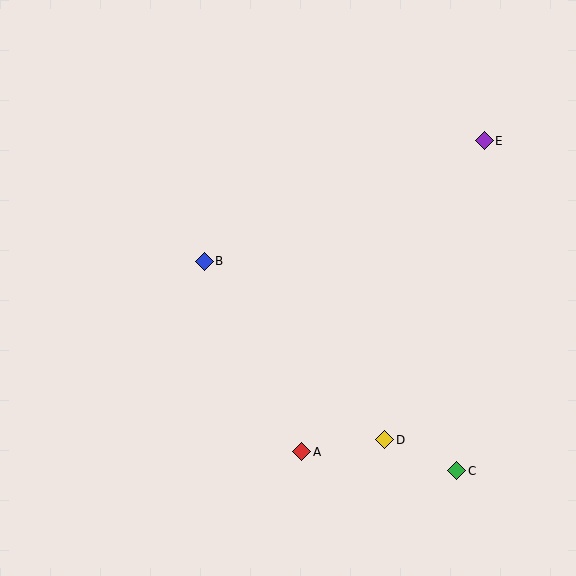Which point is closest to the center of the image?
Point B at (204, 261) is closest to the center.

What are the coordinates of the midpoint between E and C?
The midpoint between E and C is at (470, 306).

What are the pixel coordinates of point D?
Point D is at (385, 440).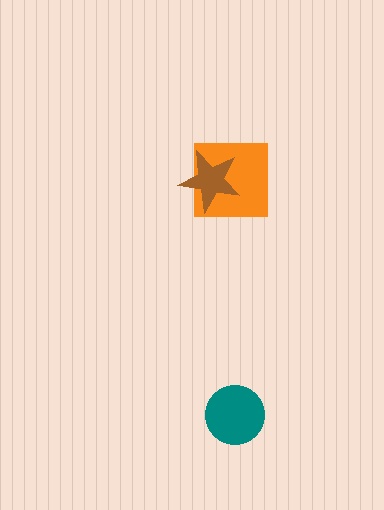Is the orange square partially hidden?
Yes, it is partially covered by another shape.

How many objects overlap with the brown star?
1 object overlaps with the brown star.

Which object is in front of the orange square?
The brown star is in front of the orange square.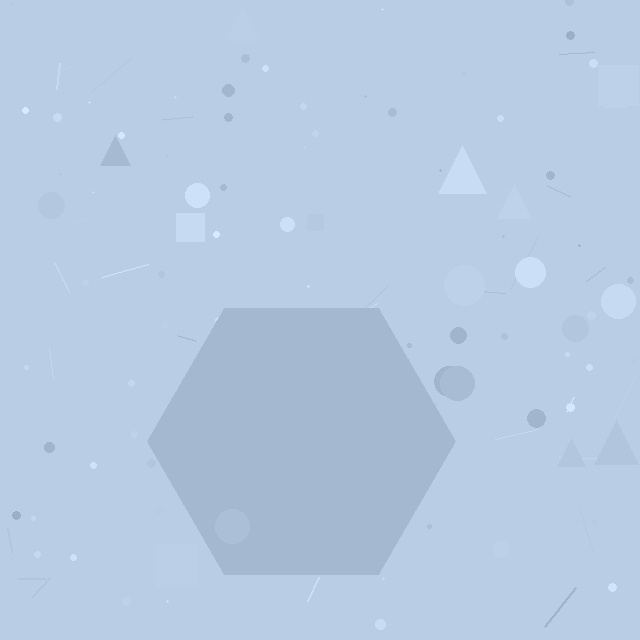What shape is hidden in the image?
A hexagon is hidden in the image.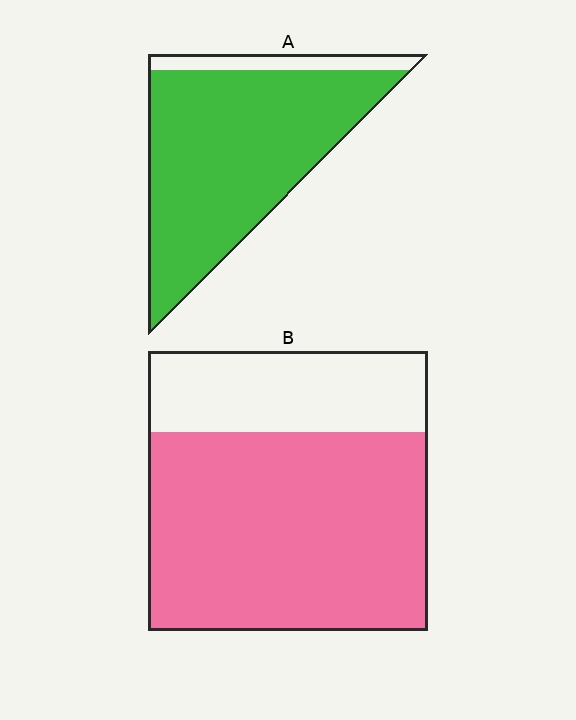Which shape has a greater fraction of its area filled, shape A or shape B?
Shape A.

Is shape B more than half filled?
Yes.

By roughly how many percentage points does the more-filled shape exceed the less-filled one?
By roughly 20 percentage points (A over B).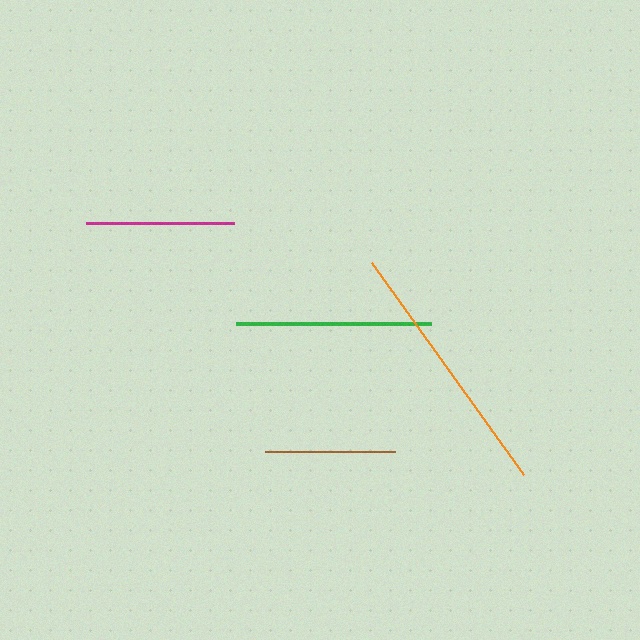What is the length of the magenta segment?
The magenta segment is approximately 147 pixels long.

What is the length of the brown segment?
The brown segment is approximately 131 pixels long.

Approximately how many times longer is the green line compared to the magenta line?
The green line is approximately 1.3 times the length of the magenta line.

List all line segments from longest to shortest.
From longest to shortest: orange, green, magenta, brown.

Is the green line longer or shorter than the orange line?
The orange line is longer than the green line.